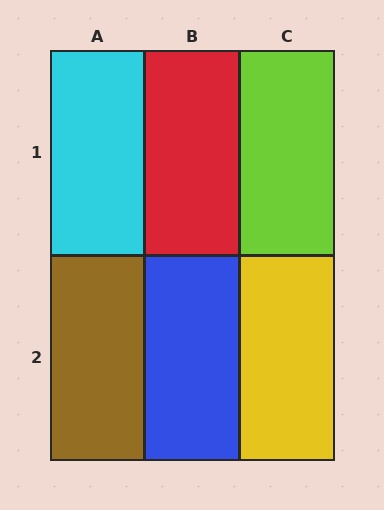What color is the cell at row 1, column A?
Cyan.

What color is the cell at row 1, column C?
Lime.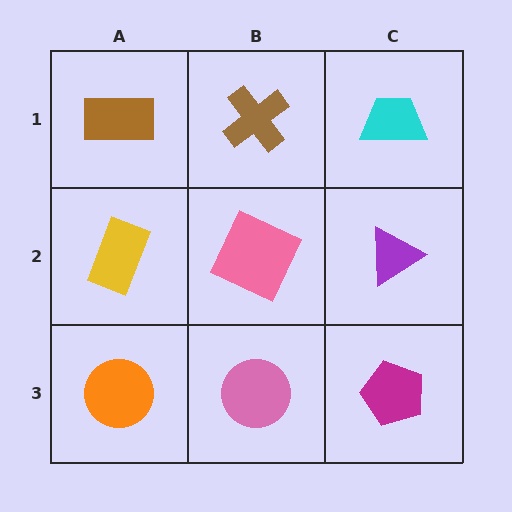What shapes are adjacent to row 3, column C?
A purple triangle (row 2, column C), a pink circle (row 3, column B).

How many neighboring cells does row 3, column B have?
3.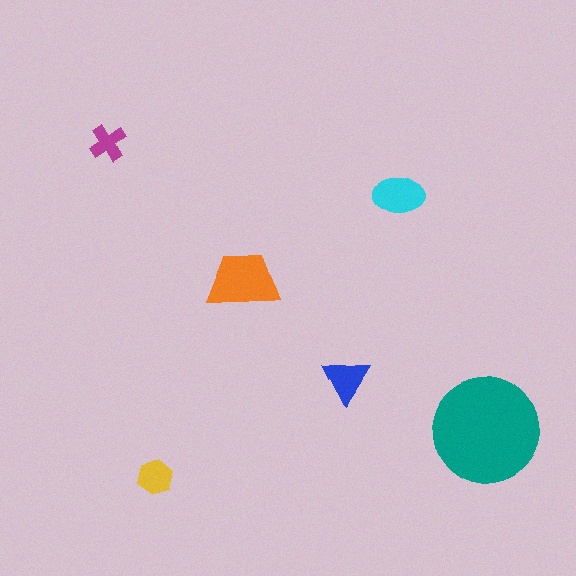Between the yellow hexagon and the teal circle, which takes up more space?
The teal circle.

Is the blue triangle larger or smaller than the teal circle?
Smaller.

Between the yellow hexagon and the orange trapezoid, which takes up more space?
The orange trapezoid.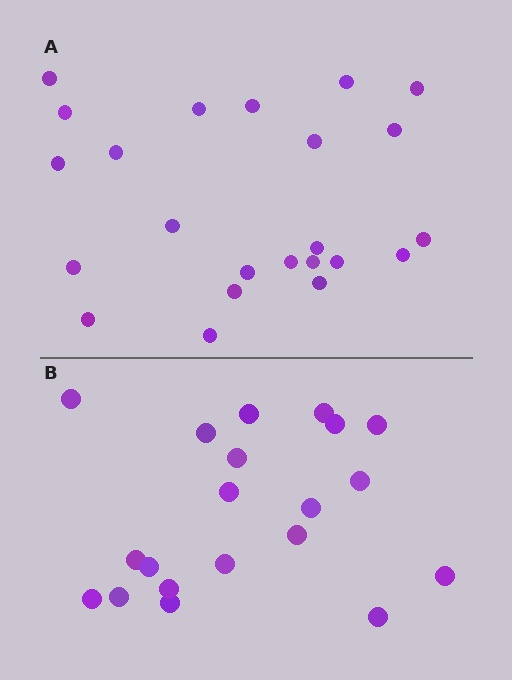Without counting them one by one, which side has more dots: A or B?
Region A (the top region) has more dots.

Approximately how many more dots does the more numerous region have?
Region A has just a few more — roughly 2 or 3 more dots than region B.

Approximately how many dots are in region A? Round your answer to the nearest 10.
About 20 dots. (The exact count is 23, which rounds to 20.)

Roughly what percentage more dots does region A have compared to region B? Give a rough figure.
About 15% more.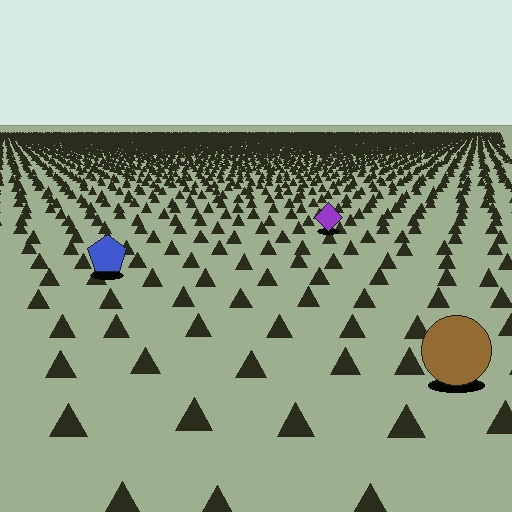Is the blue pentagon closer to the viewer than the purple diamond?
Yes. The blue pentagon is closer — you can tell from the texture gradient: the ground texture is coarser near it.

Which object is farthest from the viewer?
The purple diamond is farthest from the viewer. It appears smaller and the ground texture around it is denser.